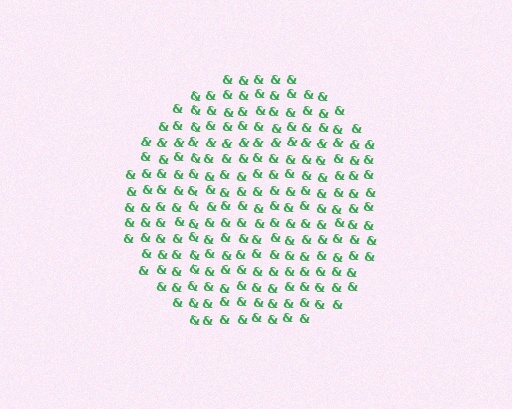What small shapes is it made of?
It is made of small ampersands.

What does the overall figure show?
The overall figure shows a circle.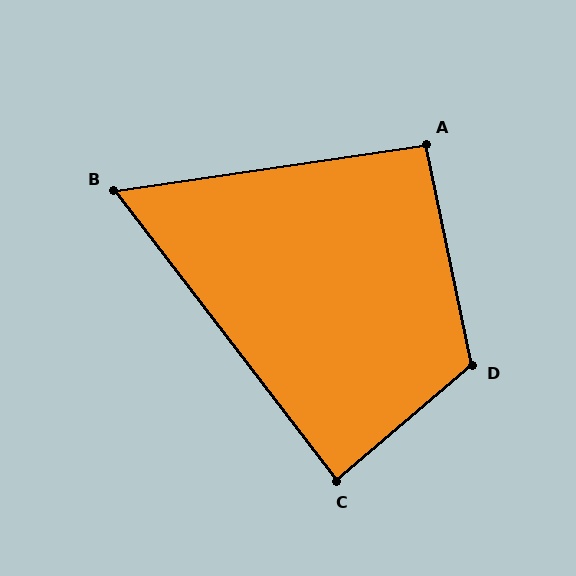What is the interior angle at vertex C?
Approximately 87 degrees (approximately right).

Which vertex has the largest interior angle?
D, at approximately 119 degrees.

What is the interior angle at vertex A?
Approximately 93 degrees (approximately right).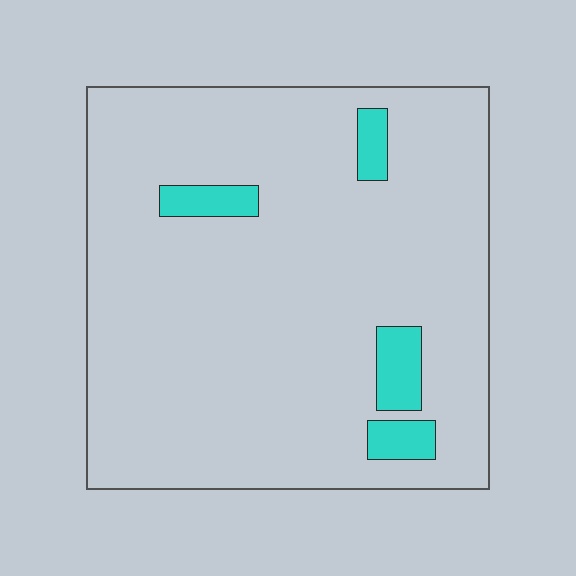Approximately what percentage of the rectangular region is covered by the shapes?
Approximately 5%.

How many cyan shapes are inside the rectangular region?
4.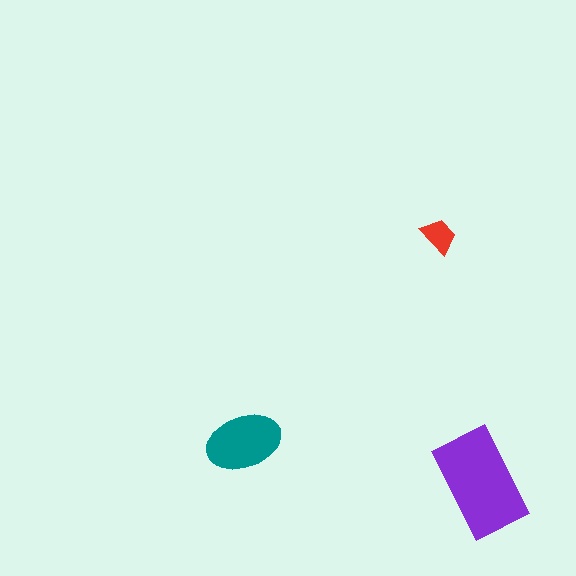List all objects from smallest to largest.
The red trapezoid, the teal ellipse, the purple rectangle.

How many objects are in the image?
There are 3 objects in the image.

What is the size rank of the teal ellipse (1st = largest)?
2nd.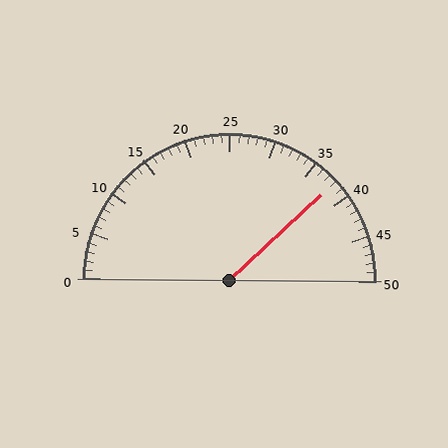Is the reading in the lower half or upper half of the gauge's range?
The reading is in the upper half of the range (0 to 50).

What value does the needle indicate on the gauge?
The needle indicates approximately 38.